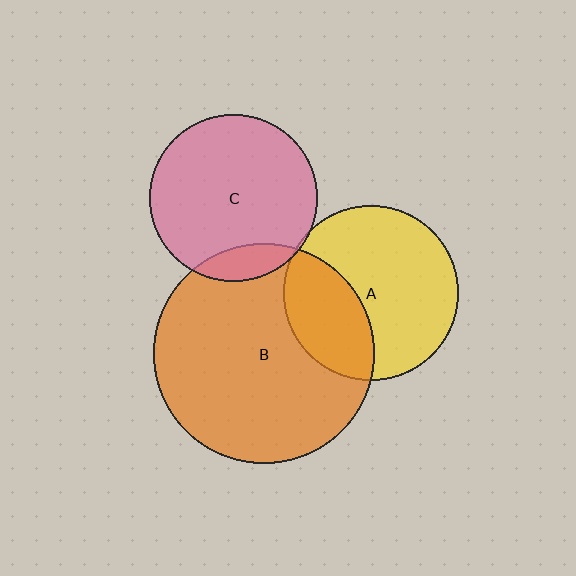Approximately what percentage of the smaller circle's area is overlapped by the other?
Approximately 10%.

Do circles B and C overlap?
Yes.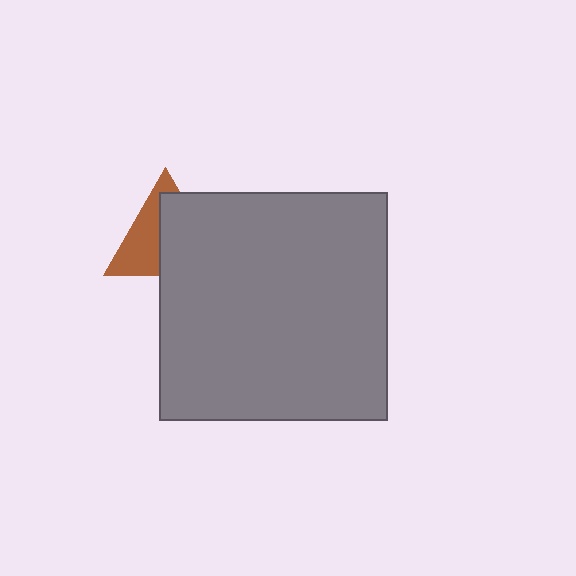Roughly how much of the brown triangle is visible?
A small part of it is visible (roughly 45%).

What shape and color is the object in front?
The object in front is a gray square.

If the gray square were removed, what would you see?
You would see the complete brown triangle.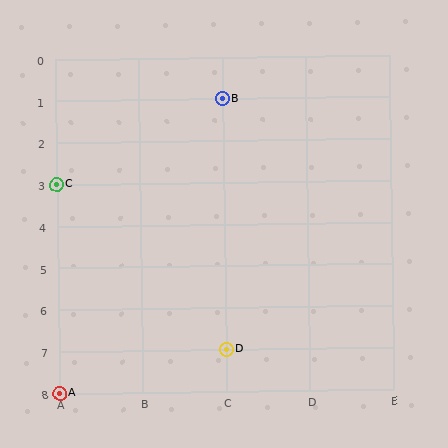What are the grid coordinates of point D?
Point D is at grid coordinates (C, 7).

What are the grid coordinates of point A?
Point A is at grid coordinates (A, 8).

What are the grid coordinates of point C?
Point C is at grid coordinates (A, 3).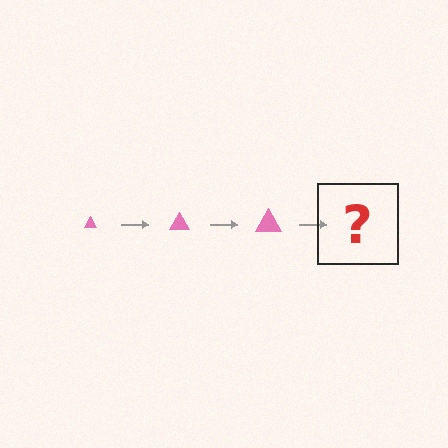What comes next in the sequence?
The next element should be a pink triangle, larger than the previous one.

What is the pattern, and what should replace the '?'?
The pattern is that the triangle gets progressively larger each step. The '?' should be a pink triangle, larger than the previous one.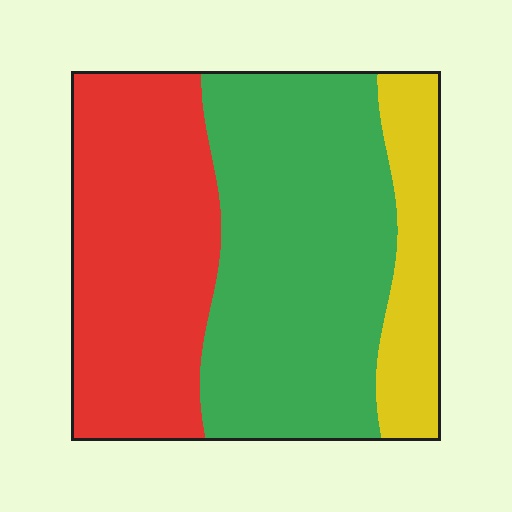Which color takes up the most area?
Green, at roughly 50%.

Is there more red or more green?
Green.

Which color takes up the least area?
Yellow, at roughly 15%.